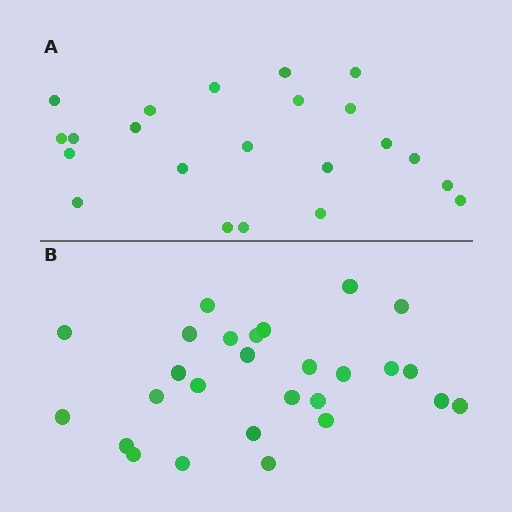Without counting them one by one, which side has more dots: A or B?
Region B (the bottom region) has more dots.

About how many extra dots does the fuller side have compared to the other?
Region B has about 5 more dots than region A.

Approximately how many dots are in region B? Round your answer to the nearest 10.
About 30 dots. (The exact count is 27, which rounds to 30.)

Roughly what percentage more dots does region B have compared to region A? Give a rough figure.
About 25% more.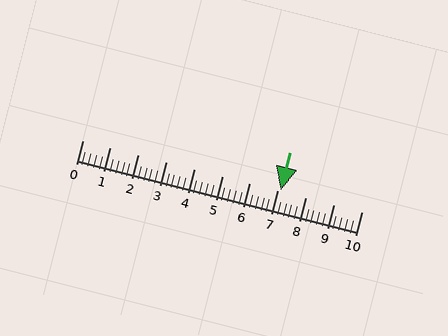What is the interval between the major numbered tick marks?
The major tick marks are spaced 1 units apart.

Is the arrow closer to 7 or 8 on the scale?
The arrow is closer to 7.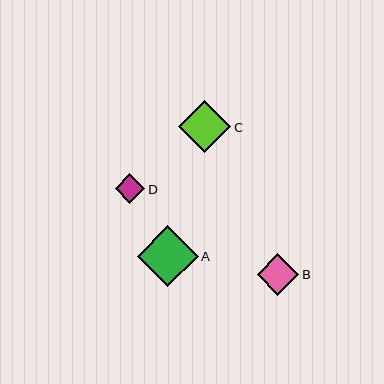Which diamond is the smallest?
Diamond D is the smallest with a size of approximately 29 pixels.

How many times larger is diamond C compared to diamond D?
Diamond C is approximately 1.8 times the size of diamond D.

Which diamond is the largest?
Diamond A is the largest with a size of approximately 61 pixels.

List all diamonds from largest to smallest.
From largest to smallest: A, C, B, D.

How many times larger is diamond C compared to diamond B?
Diamond C is approximately 1.2 times the size of diamond B.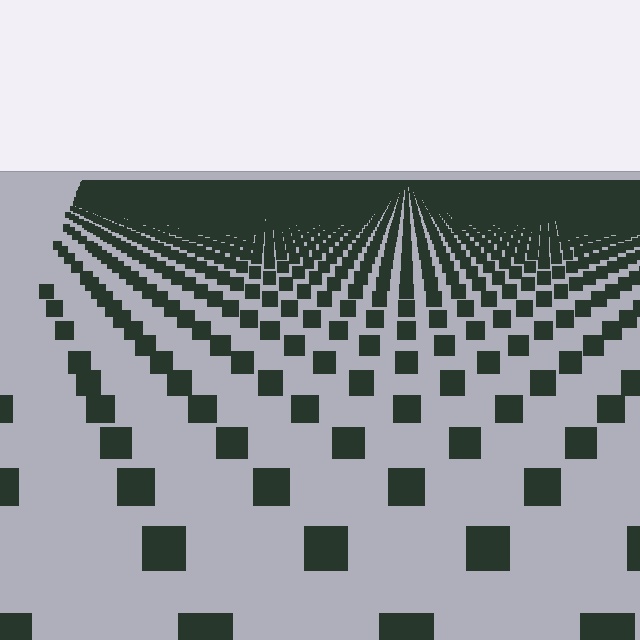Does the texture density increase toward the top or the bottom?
Density increases toward the top.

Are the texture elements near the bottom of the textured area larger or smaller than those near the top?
Larger. Near the bottom, elements are closer to the viewer and appear at a bigger on-screen size.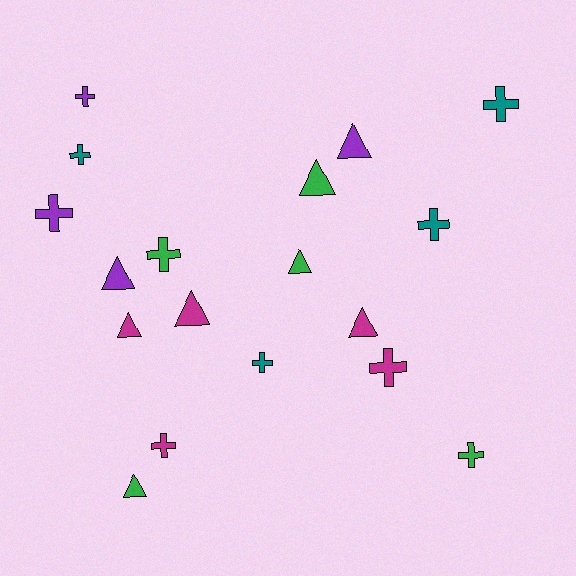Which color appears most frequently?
Green, with 5 objects.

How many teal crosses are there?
There are 4 teal crosses.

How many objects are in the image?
There are 18 objects.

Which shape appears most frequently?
Cross, with 10 objects.